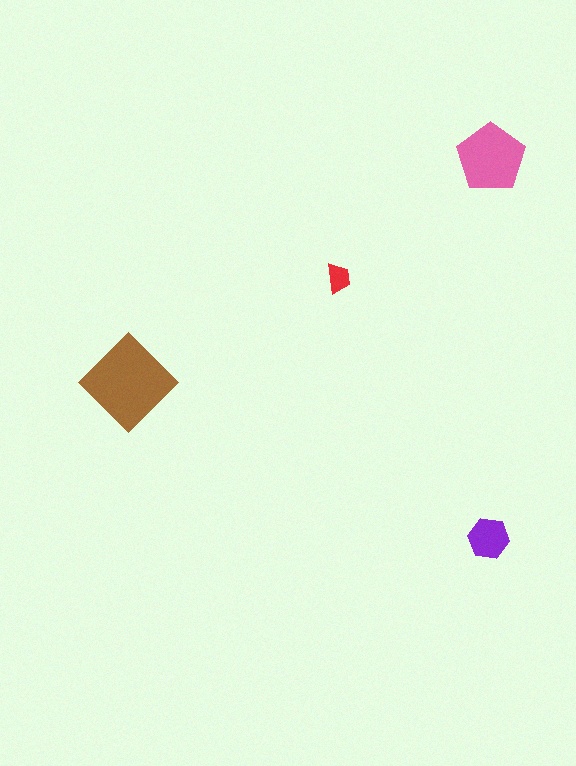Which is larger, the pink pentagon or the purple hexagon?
The pink pentagon.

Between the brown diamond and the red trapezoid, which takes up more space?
The brown diamond.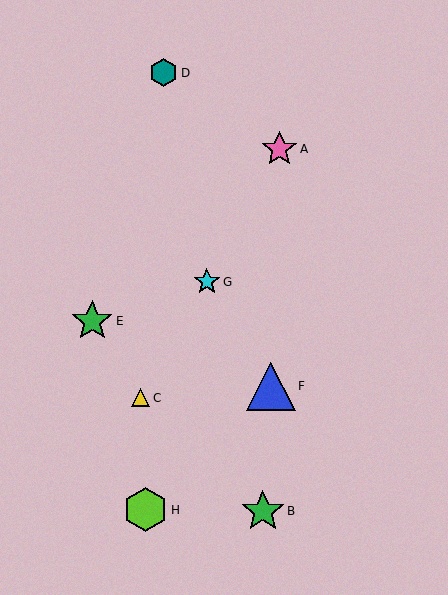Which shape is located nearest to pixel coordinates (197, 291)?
The cyan star (labeled G) at (207, 282) is nearest to that location.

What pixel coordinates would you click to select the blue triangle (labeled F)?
Click at (271, 387) to select the blue triangle F.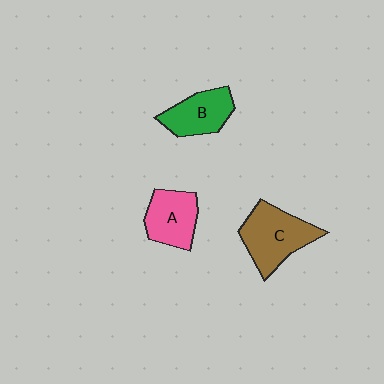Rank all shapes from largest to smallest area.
From largest to smallest: C (brown), A (pink), B (green).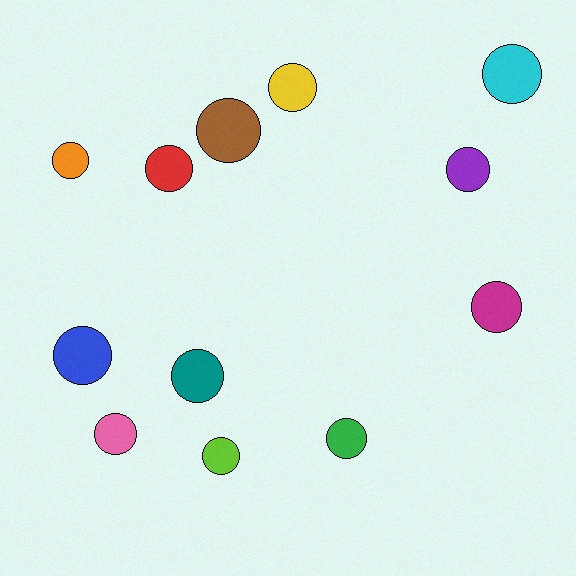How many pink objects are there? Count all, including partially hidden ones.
There is 1 pink object.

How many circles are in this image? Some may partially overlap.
There are 12 circles.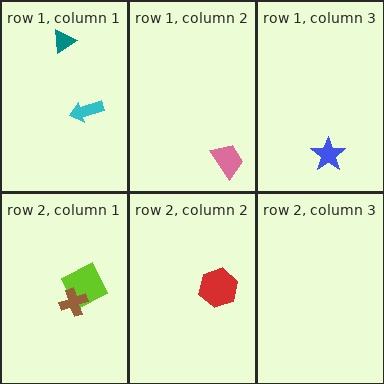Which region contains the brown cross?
The row 2, column 1 region.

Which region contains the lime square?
The row 2, column 1 region.